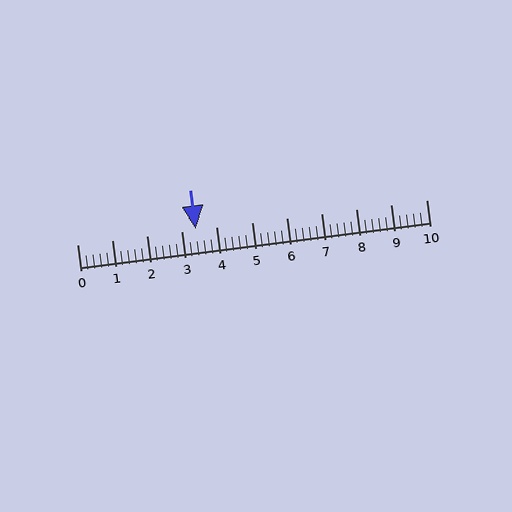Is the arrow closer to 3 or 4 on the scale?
The arrow is closer to 3.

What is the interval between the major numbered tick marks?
The major tick marks are spaced 1 units apart.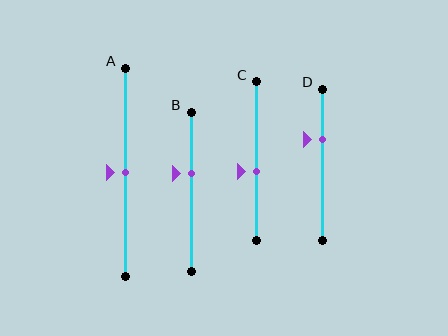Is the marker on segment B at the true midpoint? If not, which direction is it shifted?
No, the marker on segment B is shifted upward by about 12% of the segment length.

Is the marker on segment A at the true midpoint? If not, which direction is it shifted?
Yes, the marker on segment A is at the true midpoint.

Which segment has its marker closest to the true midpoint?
Segment A has its marker closest to the true midpoint.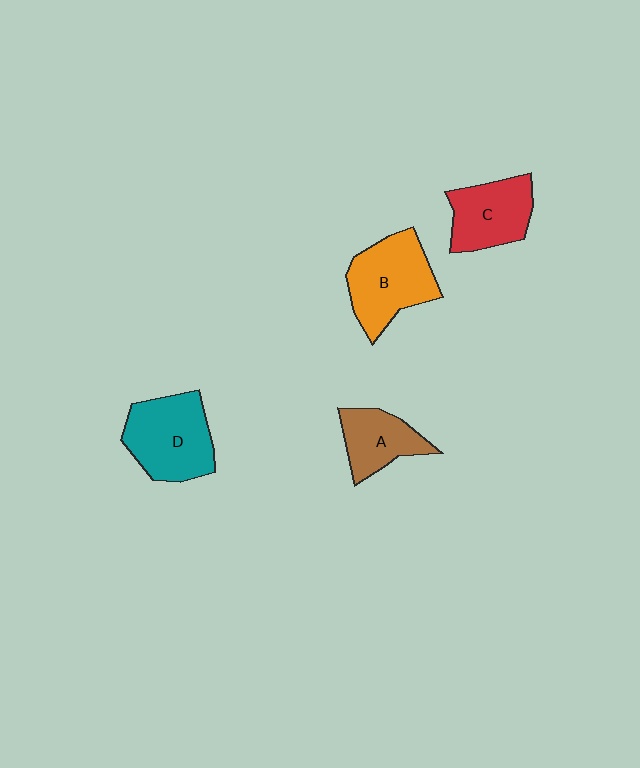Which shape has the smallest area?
Shape A (brown).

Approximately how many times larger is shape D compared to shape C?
Approximately 1.3 times.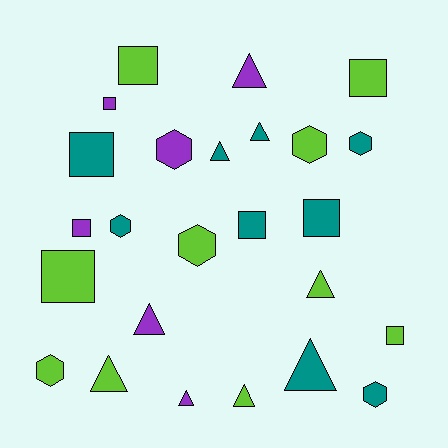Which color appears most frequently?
Lime, with 10 objects.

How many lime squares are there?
There are 4 lime squares.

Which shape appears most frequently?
Square, with 9 objects.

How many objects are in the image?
There are 25 objects.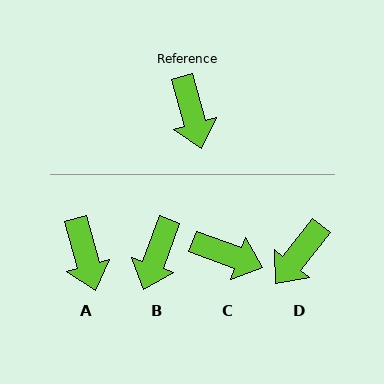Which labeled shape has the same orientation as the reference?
A.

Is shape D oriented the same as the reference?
No, it is off by about 54 degrees.